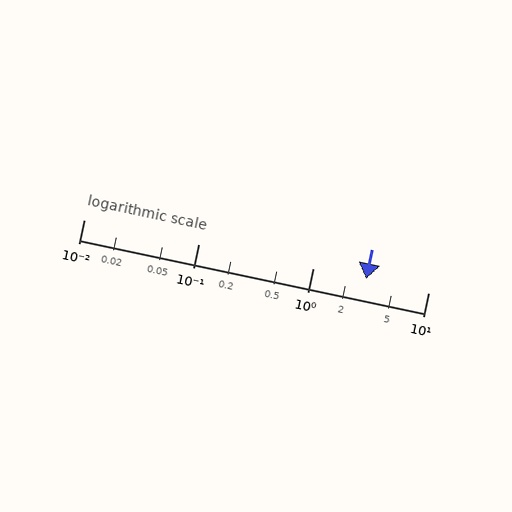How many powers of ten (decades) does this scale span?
The scale spans 3 decades, from 0.01 to 10.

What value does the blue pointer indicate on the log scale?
The pointer indicates approximately 2.9.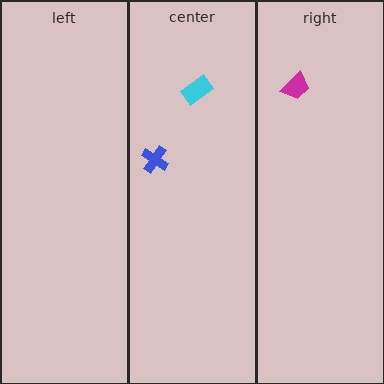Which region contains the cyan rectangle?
The center region.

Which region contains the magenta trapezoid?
The right region.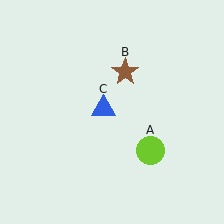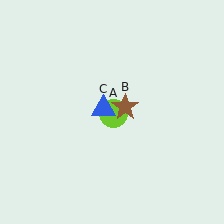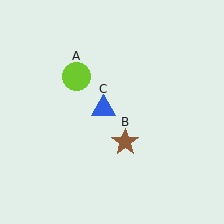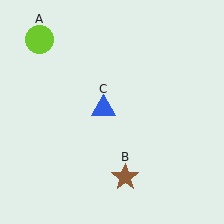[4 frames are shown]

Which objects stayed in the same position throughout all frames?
Blue triangle (object C) remained stationary.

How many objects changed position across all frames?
2 objects changed position: lime circle (object A), brown star (object B).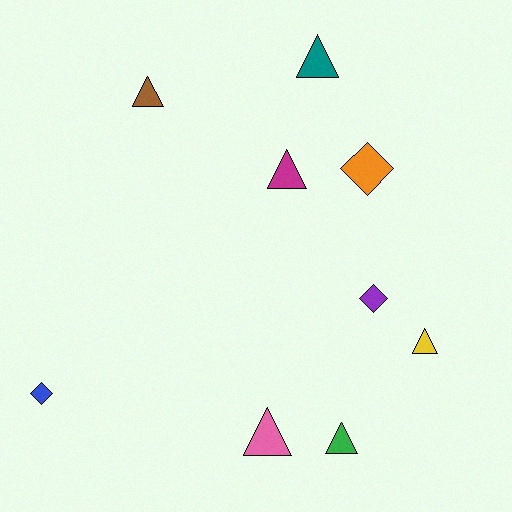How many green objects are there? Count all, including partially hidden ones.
There is 1 green object.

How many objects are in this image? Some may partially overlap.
There are 9 objects.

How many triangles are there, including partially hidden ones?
There are 6 triangles.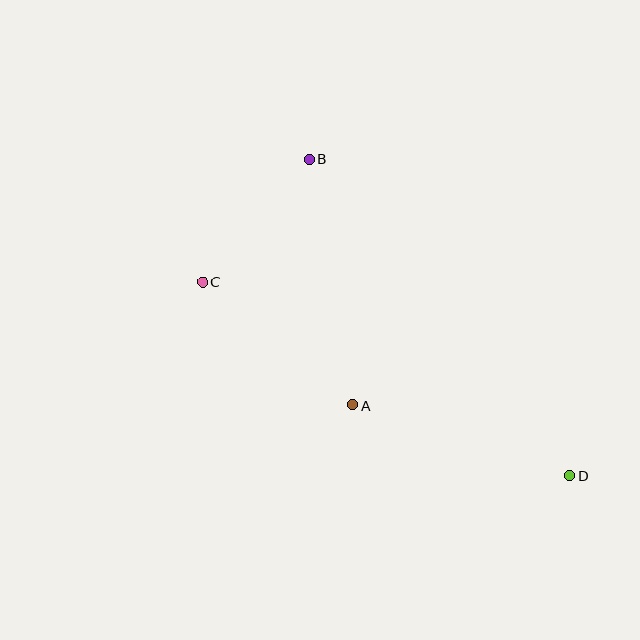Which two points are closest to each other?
Points B and C are closest to each other.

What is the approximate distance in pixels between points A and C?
The distance between A and C is approximately 194 pixels.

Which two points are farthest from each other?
Points C and D are farthest from each other.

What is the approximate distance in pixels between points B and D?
The distance between B and D is approximately 410 pixels.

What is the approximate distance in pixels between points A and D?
The distance between A and D is approximately 228 pixels.